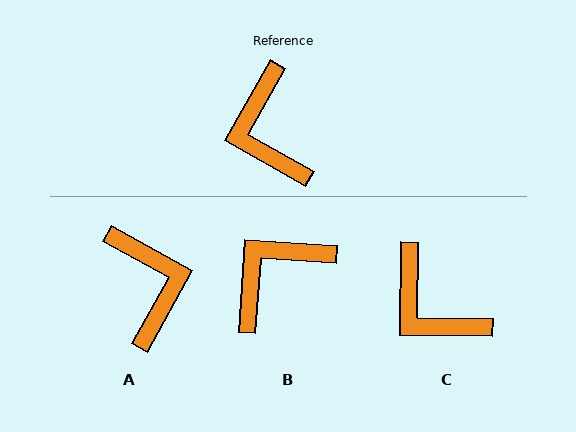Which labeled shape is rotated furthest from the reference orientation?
A, about 180 degrees away.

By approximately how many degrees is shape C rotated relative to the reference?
Approximately 29 degrees counter-clockwise.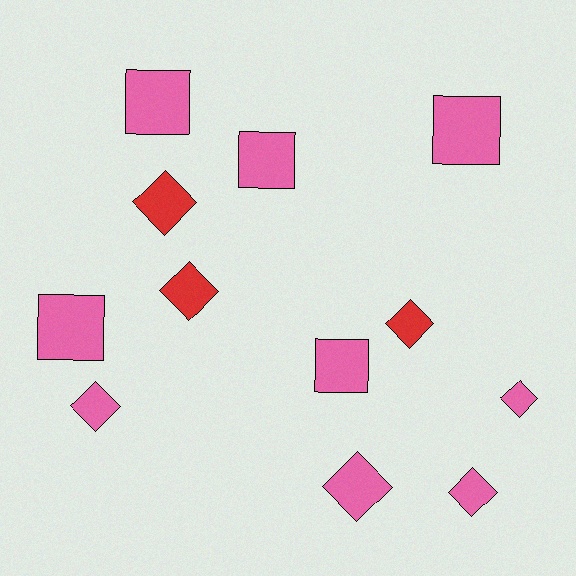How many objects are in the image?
There are 12 objects.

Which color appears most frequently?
Pink, with 9 objects.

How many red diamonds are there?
There are 3 red diamonds.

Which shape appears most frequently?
Diamond, with 7 objects.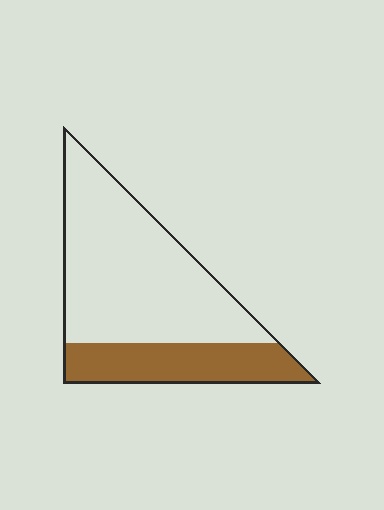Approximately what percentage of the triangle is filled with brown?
Approximately 30%.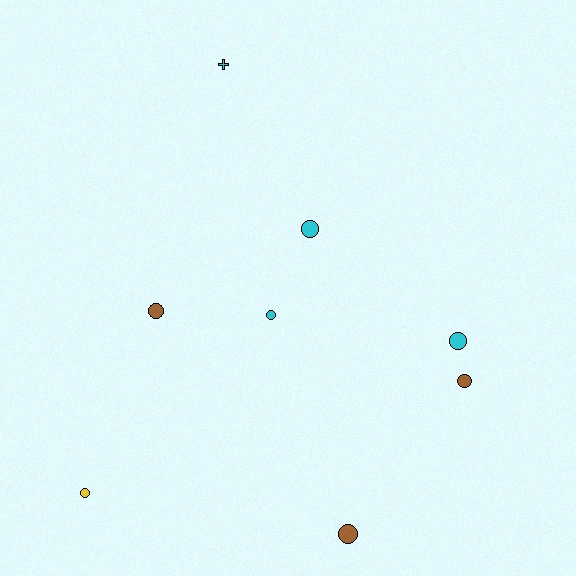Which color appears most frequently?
Cyan, with 4 objects.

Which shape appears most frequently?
Circle, with 7 objects.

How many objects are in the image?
There are 8 objects.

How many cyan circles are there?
There are 3 cyan circles.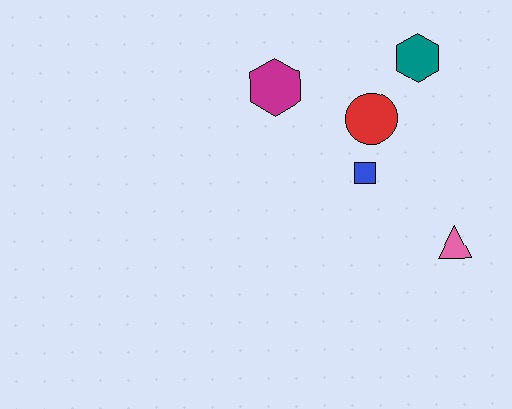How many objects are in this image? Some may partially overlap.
There are 5 objects.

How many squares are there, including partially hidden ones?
There is 1 square.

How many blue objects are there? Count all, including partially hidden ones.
There is 1 blue object.